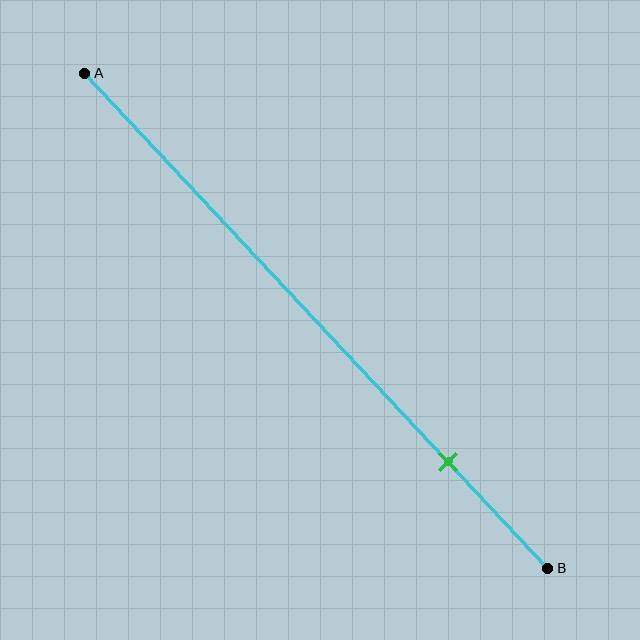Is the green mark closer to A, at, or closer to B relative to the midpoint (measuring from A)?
The green mark is closer to point B than the midpoint of segment AB.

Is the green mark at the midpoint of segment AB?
No, the mark is at about 80% from A, not at the 50% midpoint.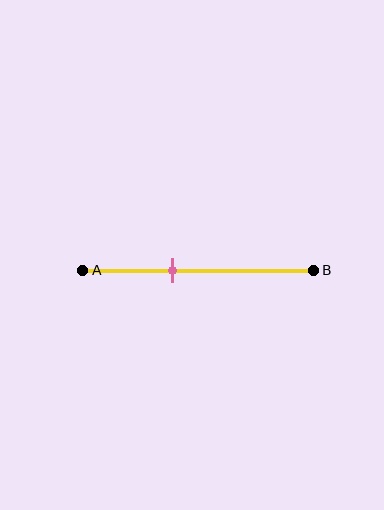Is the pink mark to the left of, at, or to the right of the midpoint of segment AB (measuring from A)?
The pink mark is to the left of the midpoint of segment AB.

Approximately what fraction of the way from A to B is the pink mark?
The pink mark is approximately 40% of the way from A to B.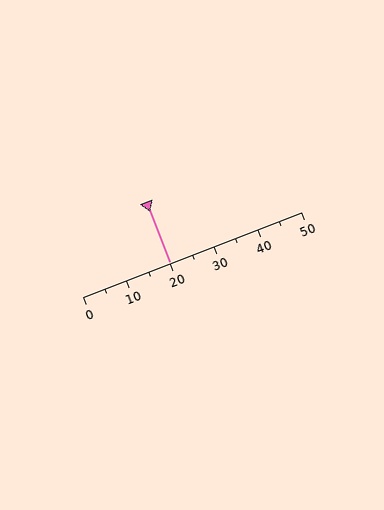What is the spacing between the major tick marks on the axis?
The major ticks are spaced 10 apart.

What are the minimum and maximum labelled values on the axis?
The axis runs from 0 to 50.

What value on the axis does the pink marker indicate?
The marker indicates approximately 20.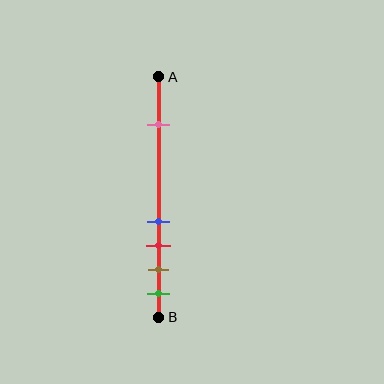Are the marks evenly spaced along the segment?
No, the marks are not evenly spaced.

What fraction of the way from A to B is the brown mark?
The brown mark is approximately 80% (0.8) of the way from A to B.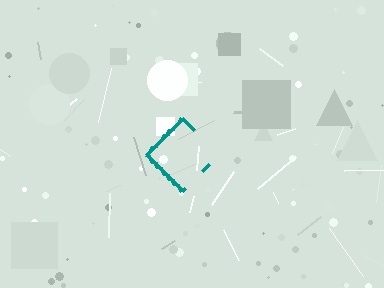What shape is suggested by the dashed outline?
The dashed outline suggests a diamond.